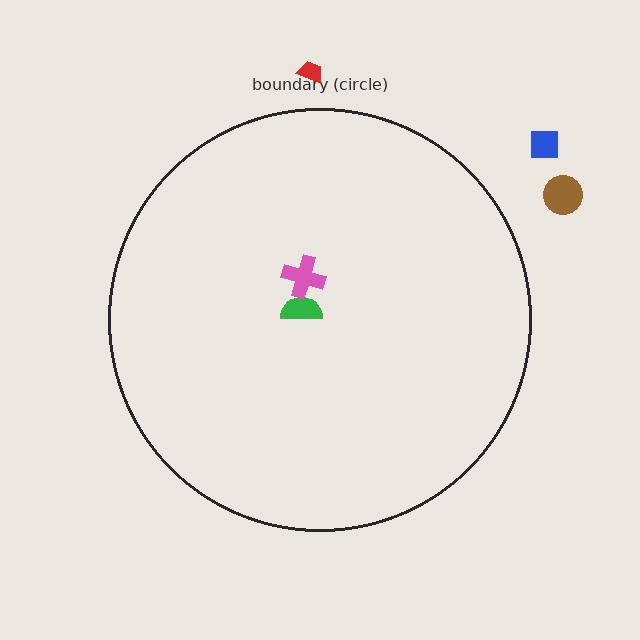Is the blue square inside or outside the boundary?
Outside.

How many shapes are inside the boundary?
2 inside, 3 outside.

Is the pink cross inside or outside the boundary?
Inside.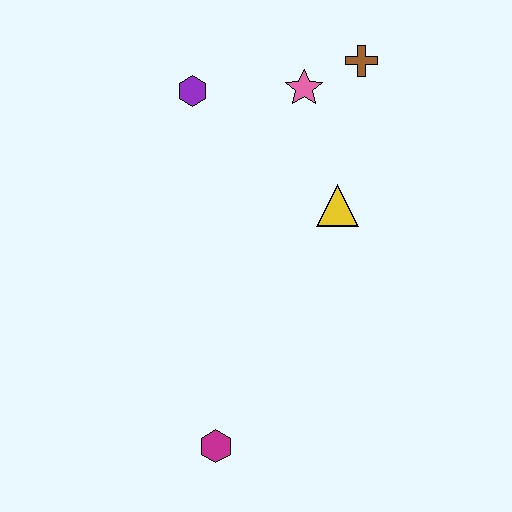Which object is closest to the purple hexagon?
The pink star is closest to the purple hexagon.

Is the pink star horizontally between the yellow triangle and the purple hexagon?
Yes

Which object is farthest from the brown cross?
The magenta hexagon is farthest from the brown cross.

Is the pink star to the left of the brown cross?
Yes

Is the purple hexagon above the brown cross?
No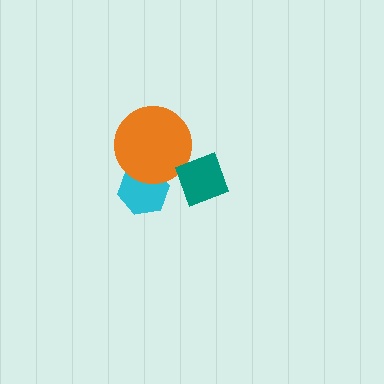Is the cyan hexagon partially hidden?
Yes, it is partially covered by another shape.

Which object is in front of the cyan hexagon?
The orange circle is in front of the cyan hexagon.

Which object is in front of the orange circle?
The teal diamond is in front of the orange circle.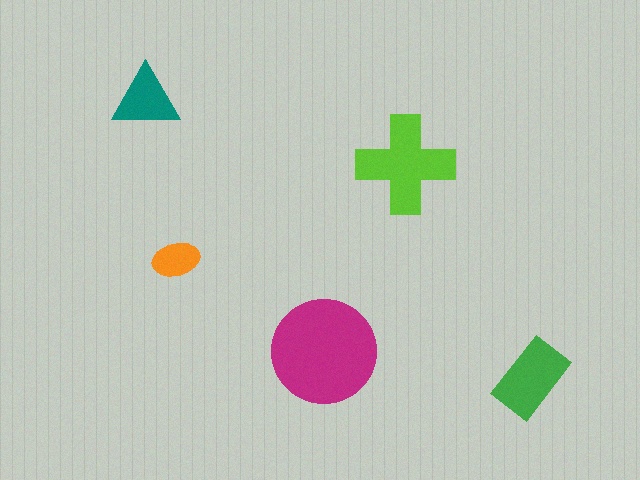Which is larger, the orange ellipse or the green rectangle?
The green rectangle.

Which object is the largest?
The magenta circle.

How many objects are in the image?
There are 5 objects in the image.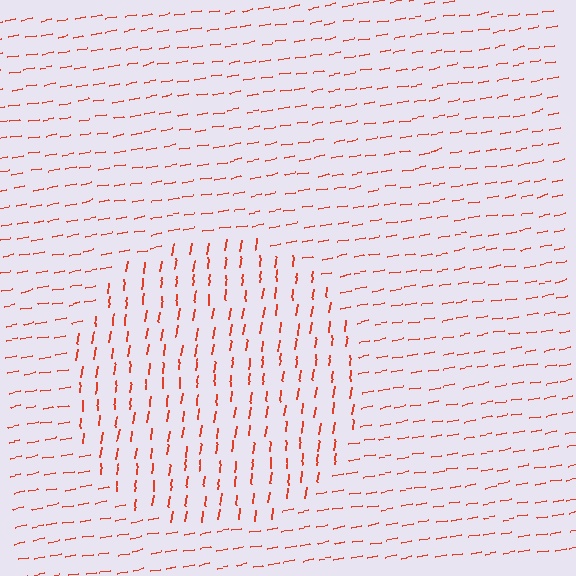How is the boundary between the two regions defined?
The boundary is defined purely by a change in line orientation (approximately 72 degrees difference). All lines are the same color and thickness.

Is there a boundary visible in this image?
Yes, there is a texture boundary formed by a change in line orientation.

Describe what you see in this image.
The image is filled with small red line segments. A circle region in the image has lines oriented differently from the surrounding lines, creating a visible texture boundary.